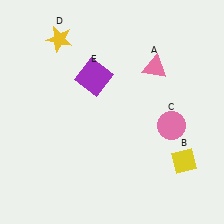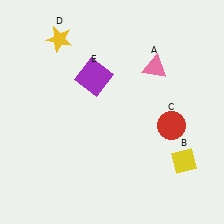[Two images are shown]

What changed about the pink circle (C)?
In Image 1, C is pink. In Image 2, it changed to red.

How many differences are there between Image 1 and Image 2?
There is 1 difference between the two images.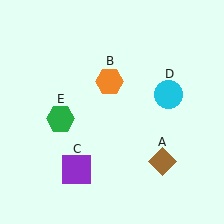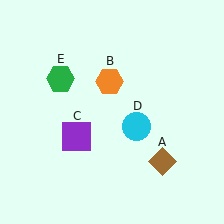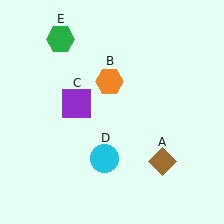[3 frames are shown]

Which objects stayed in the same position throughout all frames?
Brown diamond (object A) and orange hexagon (object B) remained stationary.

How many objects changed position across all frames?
3 objects changed position: purple square (object C), cyan circle (object D), green hexagon (object E).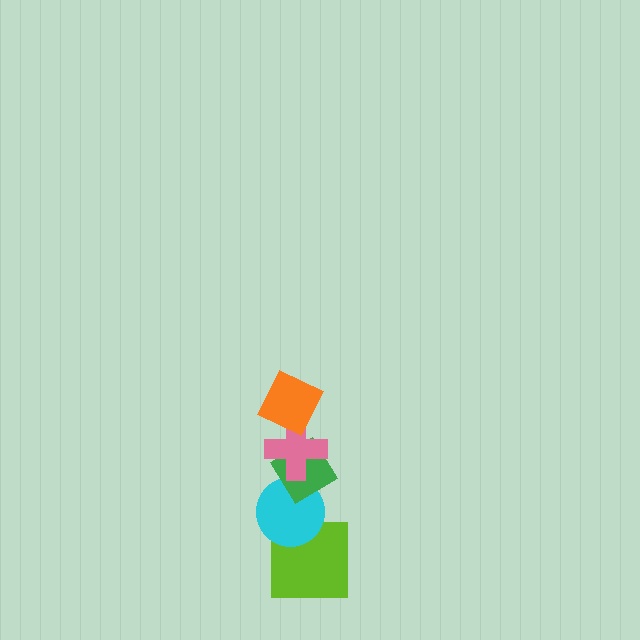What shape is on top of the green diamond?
The pink cross is on top of the green diamond.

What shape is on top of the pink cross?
The orange square is on top of the pink cross.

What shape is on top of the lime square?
The cyan circle is on top of the lime square.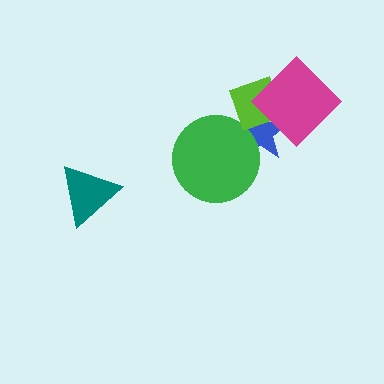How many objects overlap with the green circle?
1 object overlaps with the green circle.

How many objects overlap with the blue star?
3 objects overlap with the blue star.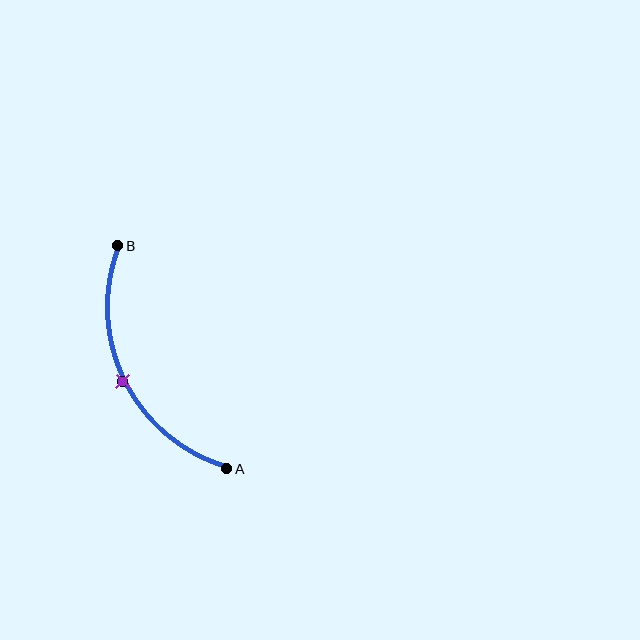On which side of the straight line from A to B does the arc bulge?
The arc bulges to the left of the straight line connecting A and B.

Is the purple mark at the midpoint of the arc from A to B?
Yes. The purple mark lies on the arc at equal arc-length from both A and B — it is the arc midpoint.